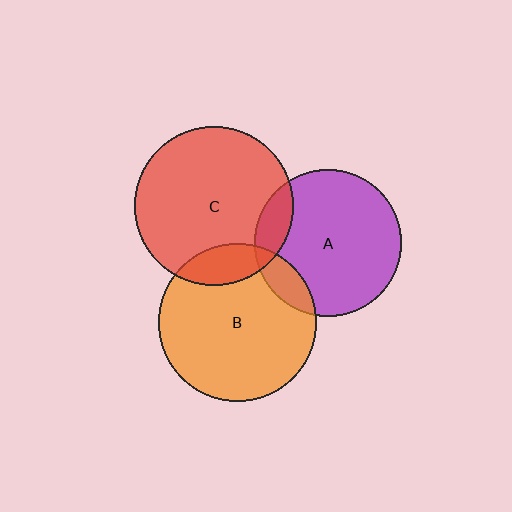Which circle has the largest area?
Circle C (red).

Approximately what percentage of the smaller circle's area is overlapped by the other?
Approximately 10%.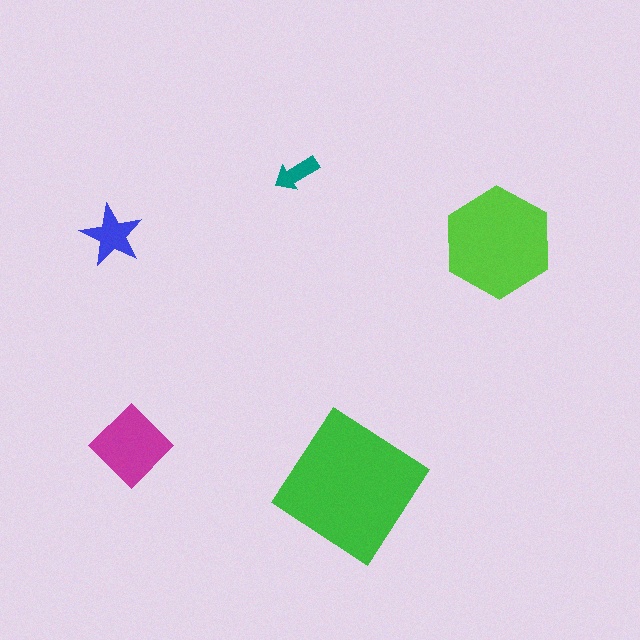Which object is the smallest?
The teal arrow.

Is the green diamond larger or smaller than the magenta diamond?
Larger.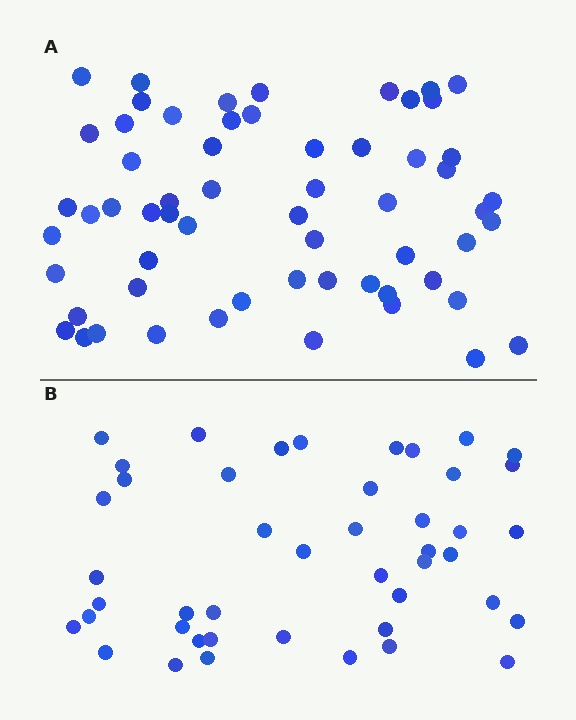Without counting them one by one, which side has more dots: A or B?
Region A (the top region) has more dots.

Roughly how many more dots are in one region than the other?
Region A has approximately 15 more dots than region B.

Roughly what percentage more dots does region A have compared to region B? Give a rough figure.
About 35% more.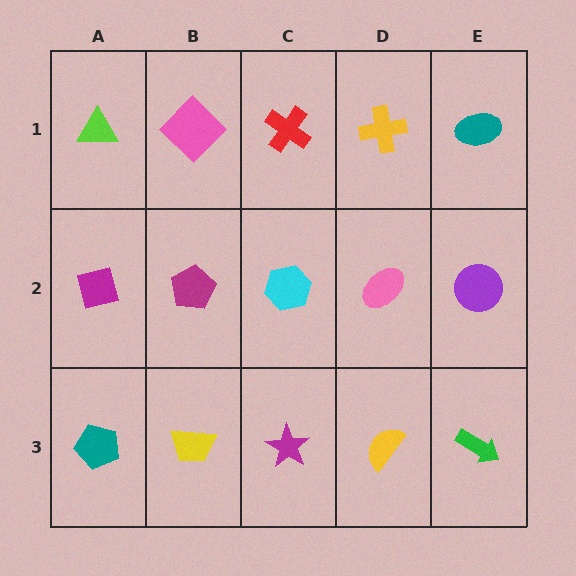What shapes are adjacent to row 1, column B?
A magenta pentagon (row 2, column B), a lime triangle (row 1, column A), a red cross (row 1, column C).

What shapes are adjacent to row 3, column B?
A magenta pentagon (row 2, column B), a teal pentagon (row 3, column A), a magenta star (row 3, column C).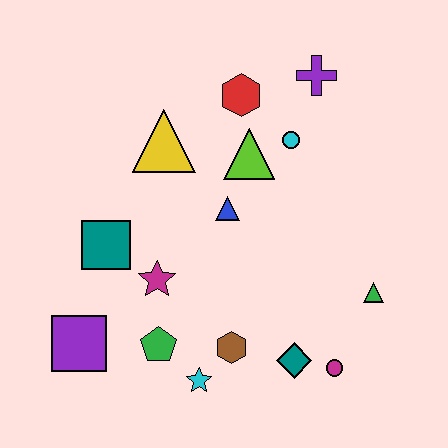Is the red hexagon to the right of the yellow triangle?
Yes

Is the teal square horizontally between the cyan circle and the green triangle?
No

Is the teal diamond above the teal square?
No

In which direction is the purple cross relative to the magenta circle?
The purple cross is above the magenta circle.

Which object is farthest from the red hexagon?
The purple square is farthest from the red hexagon.